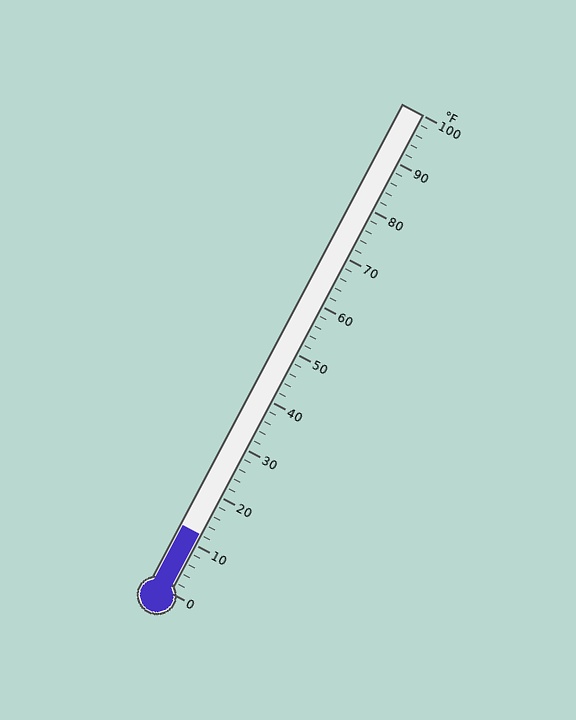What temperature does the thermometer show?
The thermometer shows approximately 12°F.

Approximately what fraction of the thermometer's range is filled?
The thermometer is filled to approximately 10% of its range.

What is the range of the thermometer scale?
The thermometer scale ranges from 0°F to 100°F.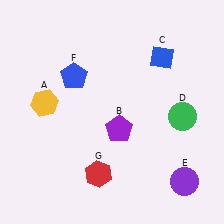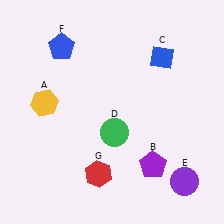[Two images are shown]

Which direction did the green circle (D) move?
The green circle (D) moved left.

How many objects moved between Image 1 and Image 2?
3 objects moved between the two images.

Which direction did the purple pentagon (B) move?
The purple pentagon (B) moved down.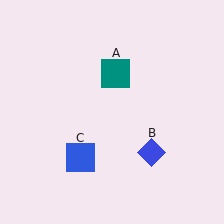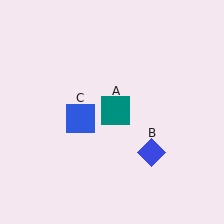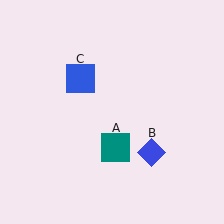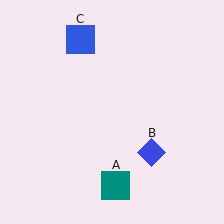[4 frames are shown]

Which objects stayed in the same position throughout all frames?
Blue diamond (object B) remained stationary.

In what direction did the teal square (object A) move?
The teal square (object A) moved down.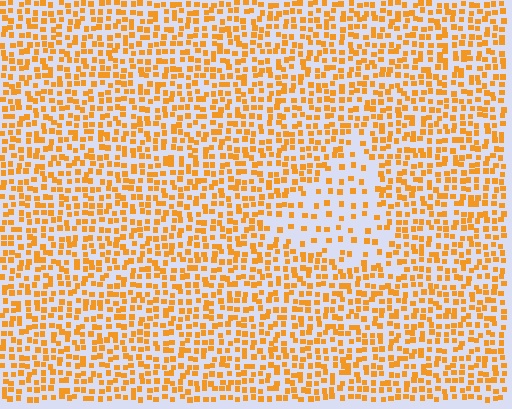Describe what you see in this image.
The image contains small orange elements arranged at two different densities. A triangle-shaped region is visible where the elements are less densely packed than the surrounding area.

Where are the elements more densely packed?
The elements are more densely packed outside the triangle boundary.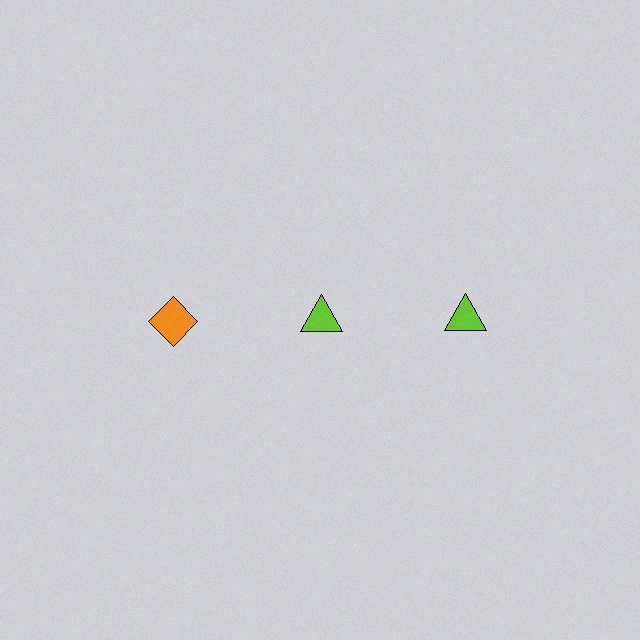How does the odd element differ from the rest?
It differs in both color (orange instead of lime) and shape (diamond instead of triangle).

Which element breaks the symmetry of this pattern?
The orange diamond in the top row, leftmost column breaks the symmetry. All other shapes are lime triangles.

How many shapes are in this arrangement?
There are 3 shapes arranged in a grid pattern.